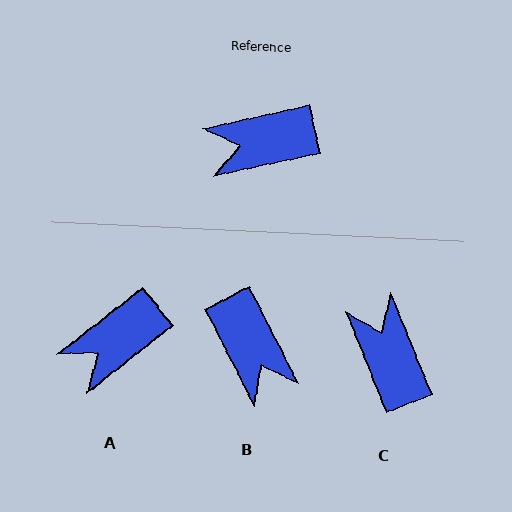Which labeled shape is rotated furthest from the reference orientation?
B, about 104 degrees away.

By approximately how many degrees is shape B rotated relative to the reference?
Approximately 104 degrees counter-clockwise.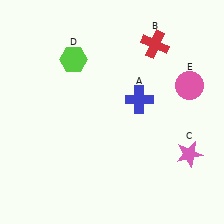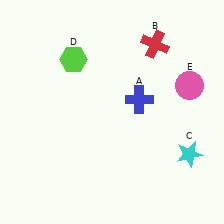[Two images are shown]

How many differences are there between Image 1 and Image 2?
There is 1 difference between the two images.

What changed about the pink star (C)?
In Image 1, C is pink. In Image 2, it changed to cyan.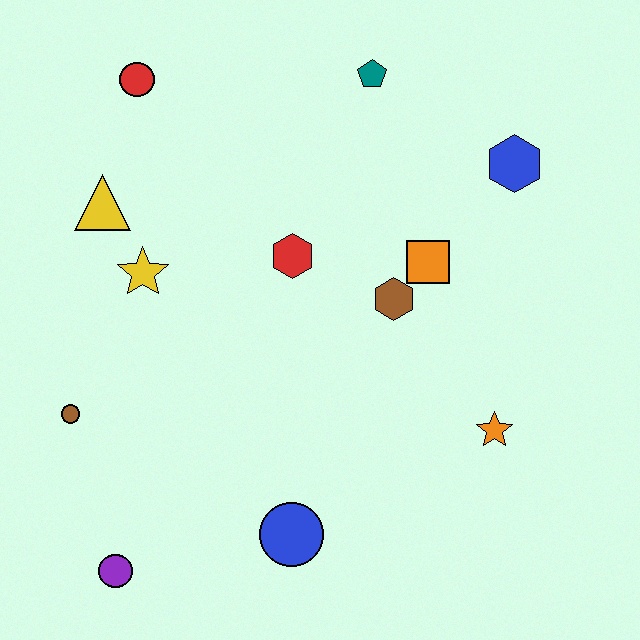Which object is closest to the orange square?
The brown hexagon is closest to the orange square.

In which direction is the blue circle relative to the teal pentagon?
The blue circle is below the teal pentagon.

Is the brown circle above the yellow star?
No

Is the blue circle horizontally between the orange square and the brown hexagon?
No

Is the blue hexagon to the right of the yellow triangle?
Yes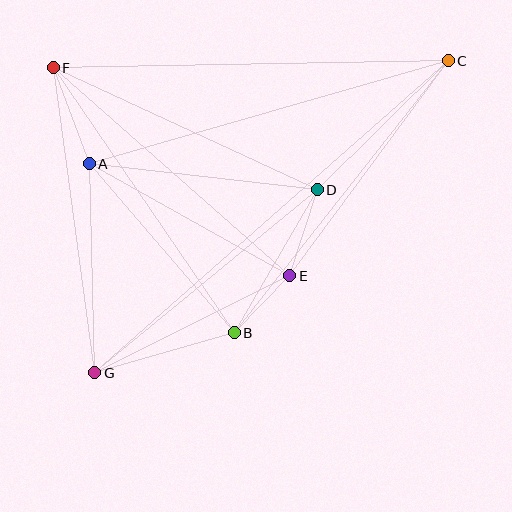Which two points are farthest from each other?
Points C and G are farthest from each other.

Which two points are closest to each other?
Points B and E are closest to each other.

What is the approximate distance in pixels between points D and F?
The distance between D and F is approximately 291 pixels.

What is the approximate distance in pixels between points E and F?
The distance between E and F is approximately 315 pixels.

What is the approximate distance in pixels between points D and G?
The distance between D and G is approximately 288 pixels.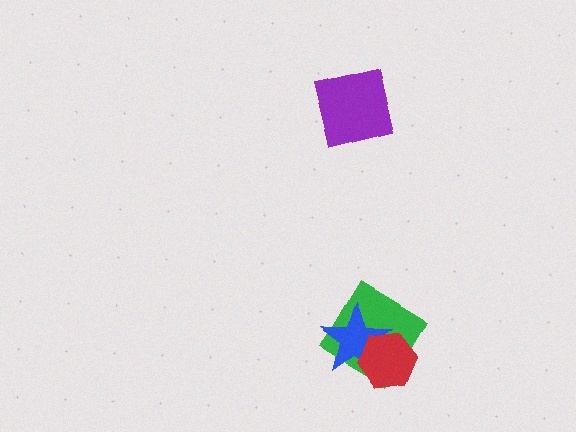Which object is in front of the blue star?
The red hexagon is in front of the blue star.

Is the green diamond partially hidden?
Yes, it is partially covered by another shape.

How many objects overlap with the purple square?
0 objects overlap with the purple square.